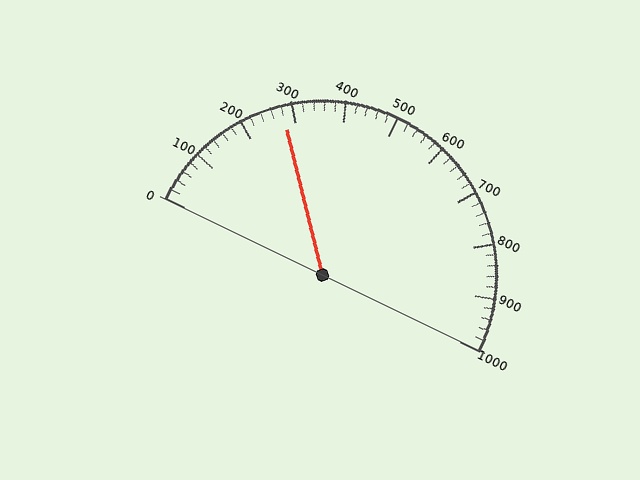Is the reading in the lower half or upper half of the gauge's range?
The reading is in the lower half of the range (0 to 1000).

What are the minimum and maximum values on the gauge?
The gauge ranges from 0 to 1000.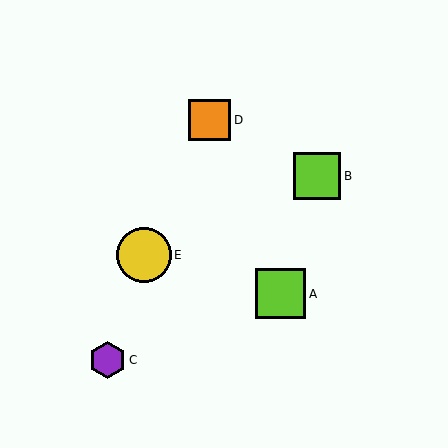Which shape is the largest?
The yellow circle (labeled E) is the largest.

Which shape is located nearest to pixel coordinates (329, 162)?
The lime square (labeled B) at (317, 176) is nearest to that location.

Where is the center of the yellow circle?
The center of the yellow circle is at (144, 255).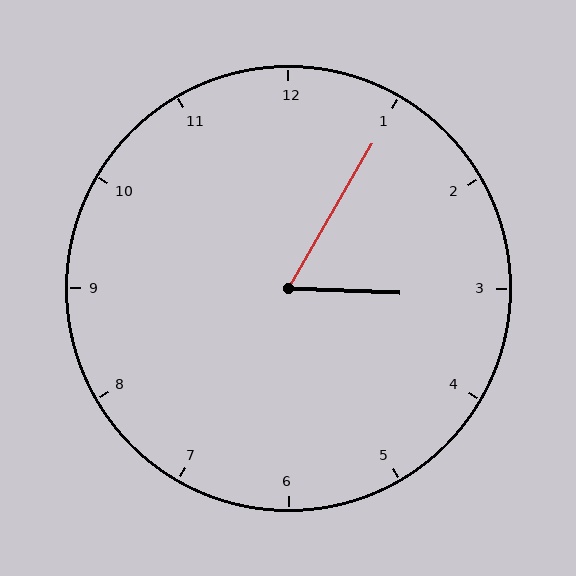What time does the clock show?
3:05.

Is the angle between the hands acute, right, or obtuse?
It is acute.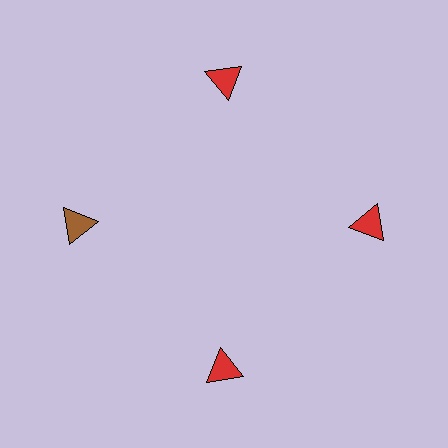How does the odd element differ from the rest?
It has a different color: brown instead of red.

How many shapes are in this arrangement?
There are 4 shapes arranged in a ring pattern.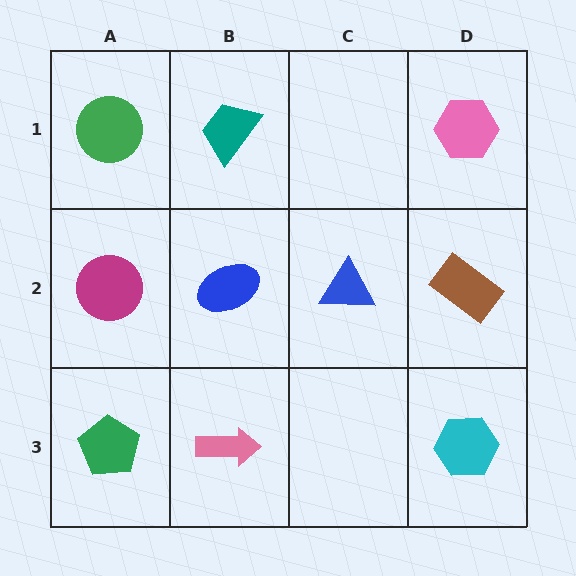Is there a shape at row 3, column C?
No, that cell is empty.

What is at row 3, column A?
A green pentagon.